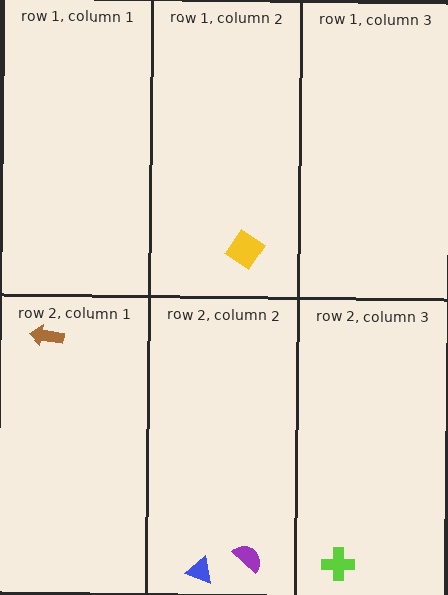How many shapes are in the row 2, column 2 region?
2.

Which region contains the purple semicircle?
The row 2, column 2 region.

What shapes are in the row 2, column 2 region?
The blue triangle, the purple semicircle.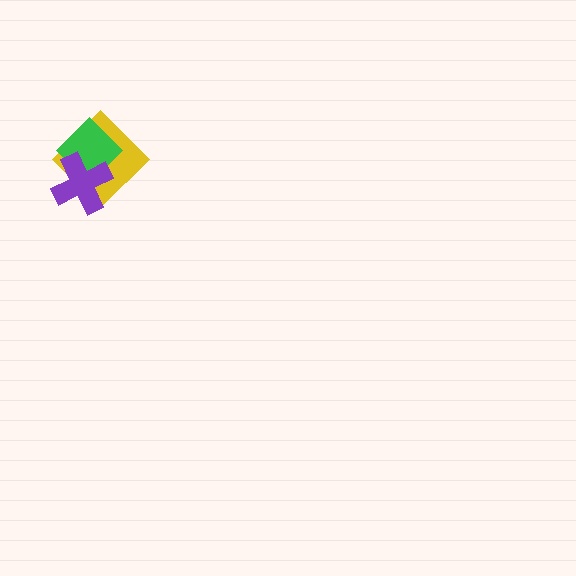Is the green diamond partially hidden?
Yes, it is partially covered by another shape.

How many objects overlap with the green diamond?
2 objects overlap with the green diamond.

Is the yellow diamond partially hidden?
Yes, it is partially covered by another shape.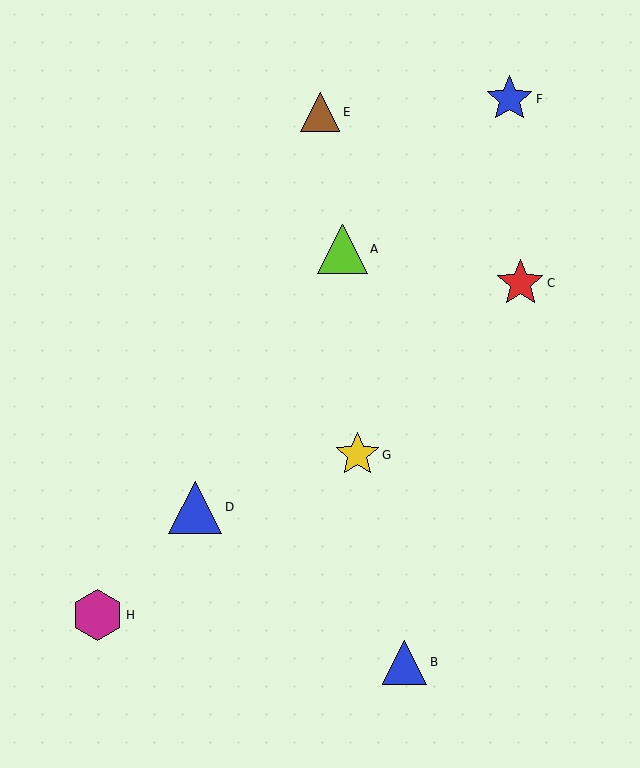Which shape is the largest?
The blue triangle (labeled D) is the largest.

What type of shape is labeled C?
Shape C is a red star.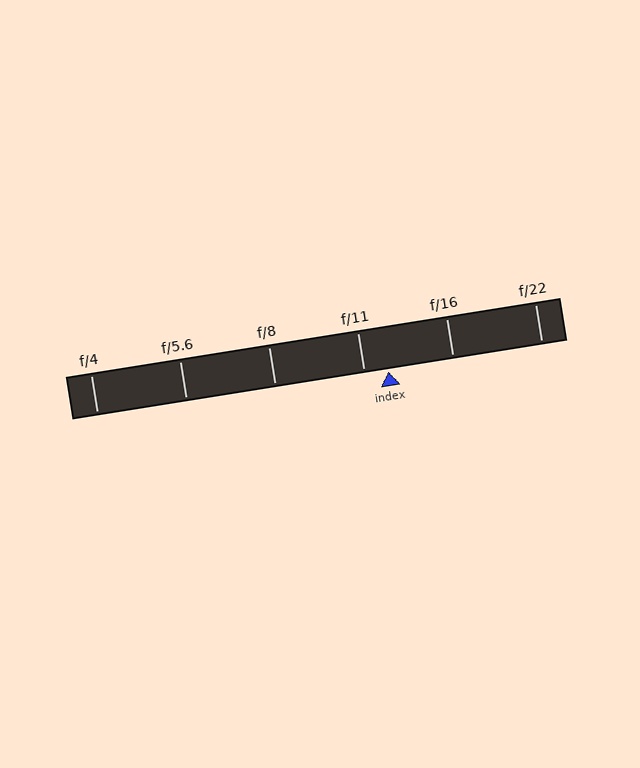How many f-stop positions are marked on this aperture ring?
There are 6 f-stop positions marked.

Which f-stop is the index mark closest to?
The index mark is closest to f/11.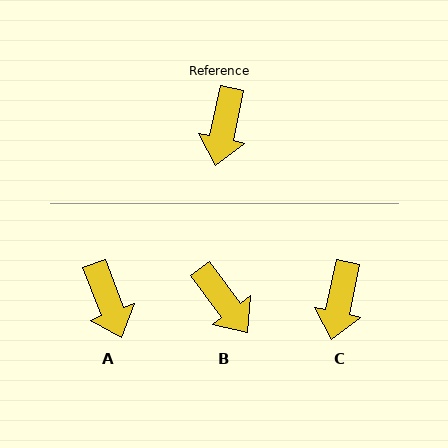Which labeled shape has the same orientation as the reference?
C.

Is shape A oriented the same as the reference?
No, it is off by about 33 degrees.